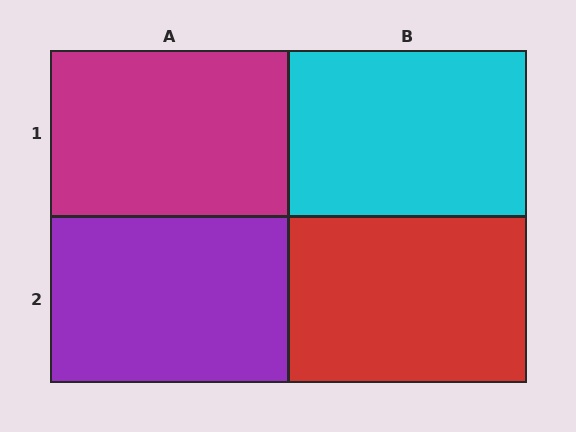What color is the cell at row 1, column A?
Magenta.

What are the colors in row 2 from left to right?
Purple, red.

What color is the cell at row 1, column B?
Cyan.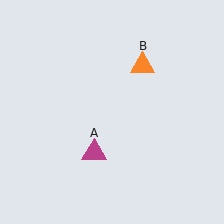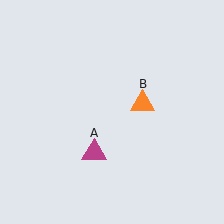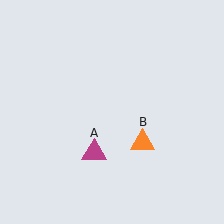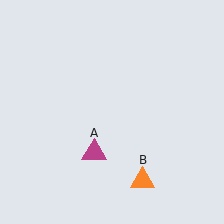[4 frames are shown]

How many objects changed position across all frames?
1 object changed position: orange triangle (object B).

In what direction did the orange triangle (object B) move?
The orange triangle (object B) moved down.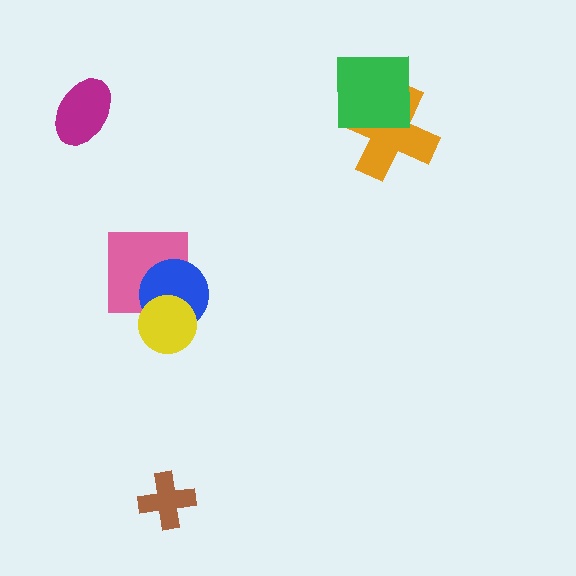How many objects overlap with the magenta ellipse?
0 objects overlap with the magenta ellipse.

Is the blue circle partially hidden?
Yes, it is partially covered by another shape.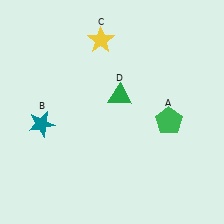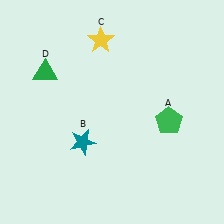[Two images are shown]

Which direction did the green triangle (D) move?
The green triangle (D) moved left.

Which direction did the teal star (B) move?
The teal star (B) moved right.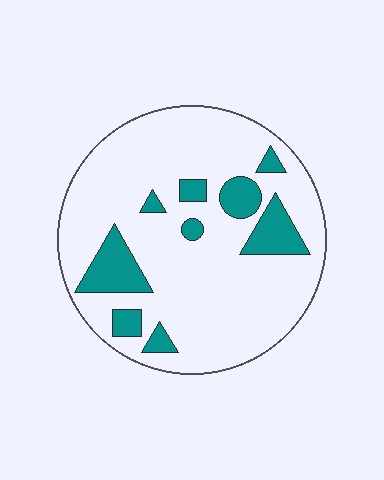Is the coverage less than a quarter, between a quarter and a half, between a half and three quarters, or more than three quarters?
Less than a quarter.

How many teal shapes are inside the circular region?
9.